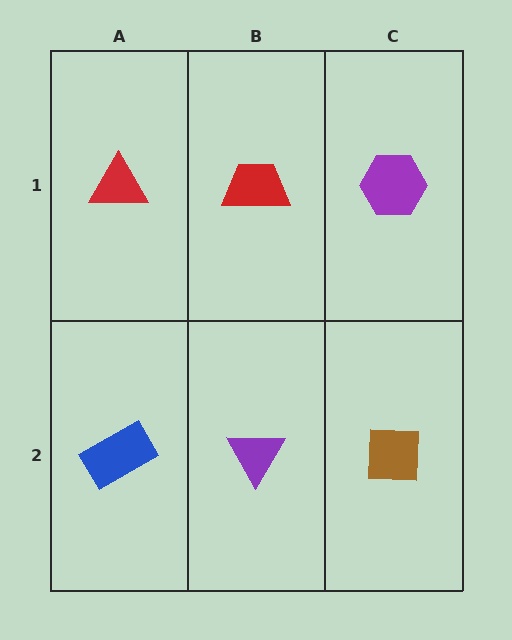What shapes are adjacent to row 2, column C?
A purple hexagon (row 1, column C), a purple triangle (row 2, column B).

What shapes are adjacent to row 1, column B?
A purple triangle (row 2, column B), a red triangle (row 1, column A), a purple hexagon (row 1, column C).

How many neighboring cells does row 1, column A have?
2.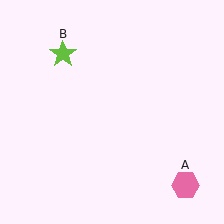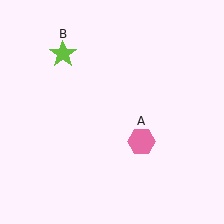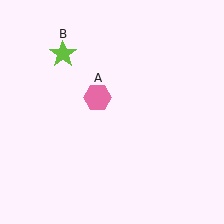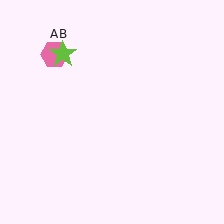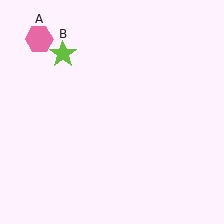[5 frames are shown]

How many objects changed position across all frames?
1 object changed position: pink hexagon (object A).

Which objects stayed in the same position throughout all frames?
Lime star (object B) remained stationary.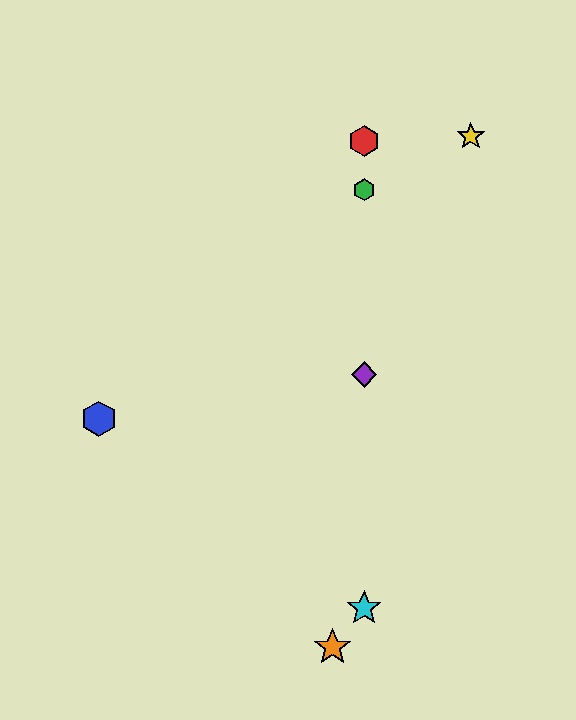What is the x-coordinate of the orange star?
The orange star is at x≈333.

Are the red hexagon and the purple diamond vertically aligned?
Yes, both are at x≈364.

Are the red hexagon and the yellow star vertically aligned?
No, the red hexagon is at x≈364 and the yellow star is at x≈471.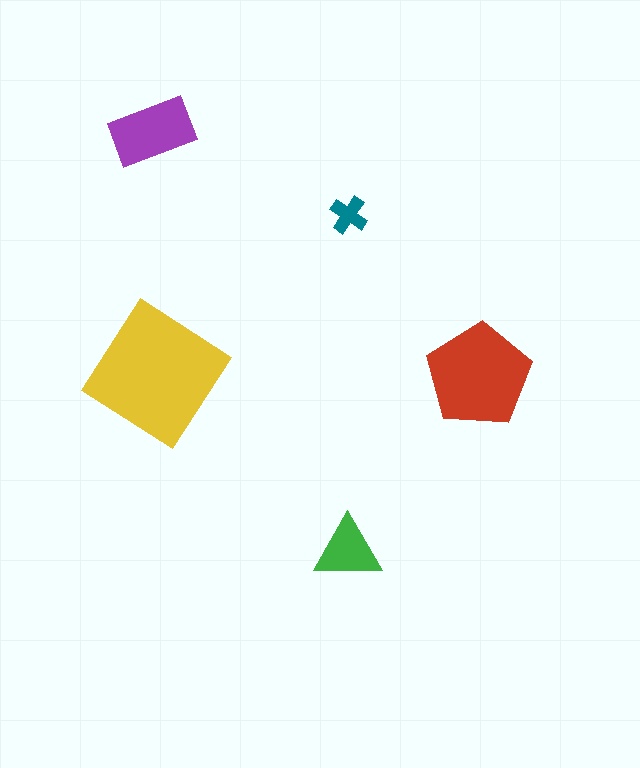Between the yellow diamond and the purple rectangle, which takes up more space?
The yellow diamond.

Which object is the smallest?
The teal cross.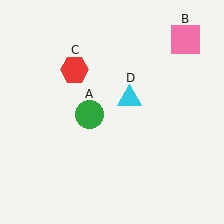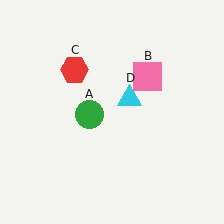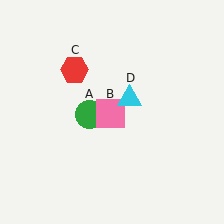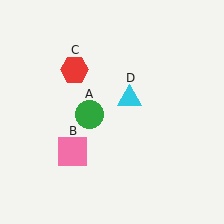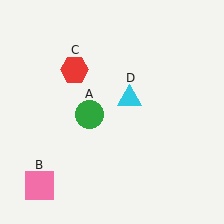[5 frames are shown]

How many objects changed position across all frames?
1 object changed position: pink square (object B).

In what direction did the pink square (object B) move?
The pink square (object B) moved down and to the left.